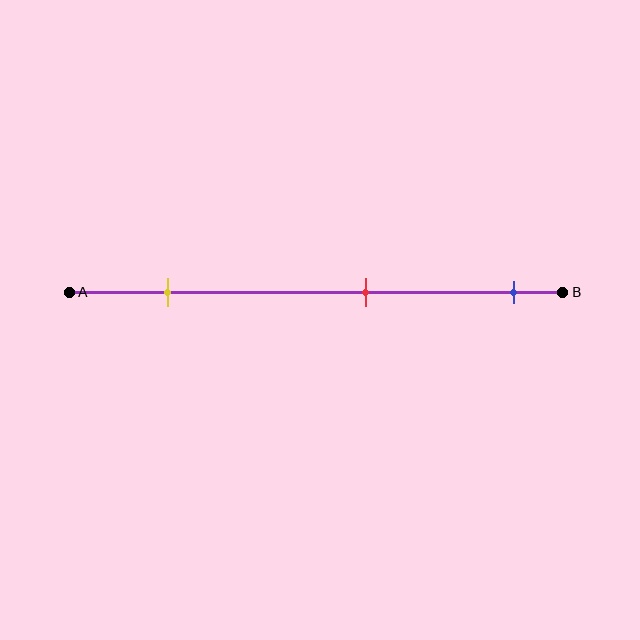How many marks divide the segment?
There are 3 marks dividing the segment.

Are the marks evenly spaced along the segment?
Yes, the marks are approximately evenly spaced.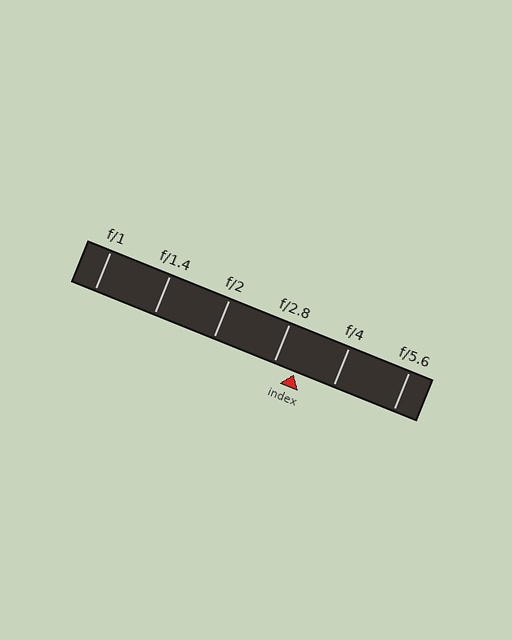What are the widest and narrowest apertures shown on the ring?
The widest aperture shown is f/1 and the narrowest is f/5.6.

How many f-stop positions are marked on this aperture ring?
There are 6 f-stop positions marked.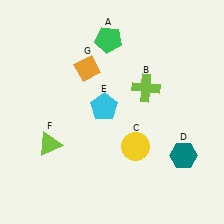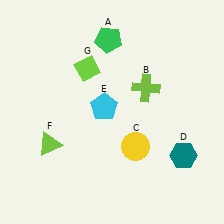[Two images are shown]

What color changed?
The diamond (G) changed from orange in Image 1 to lime in Image 2.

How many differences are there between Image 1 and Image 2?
There is 1 difference between the two images.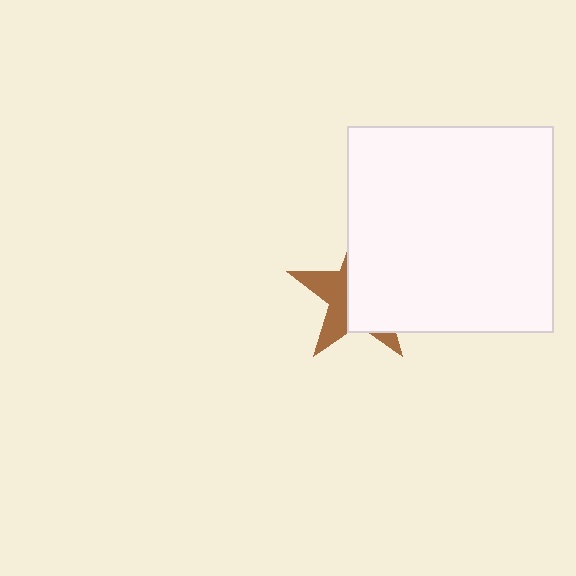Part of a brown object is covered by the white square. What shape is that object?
It is a star.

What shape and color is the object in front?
The object in front is a white square.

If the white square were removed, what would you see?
You would see the complete brown star.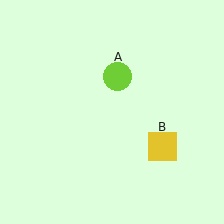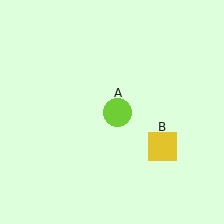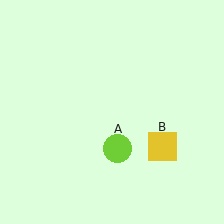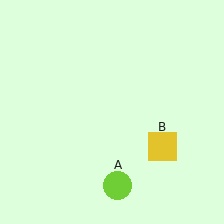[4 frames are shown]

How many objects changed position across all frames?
1 object changed position: lime circle (object A).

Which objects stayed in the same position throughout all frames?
Yellow square (object B) remained stationary.